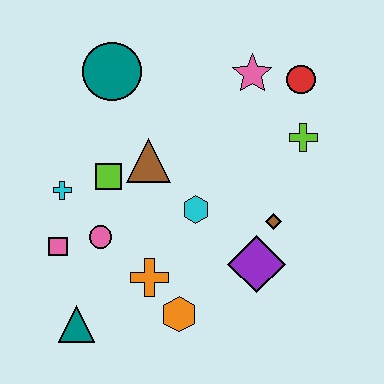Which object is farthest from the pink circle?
The red circle is farthest from the pink circle.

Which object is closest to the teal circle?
The brown triangle is closest to the teal circle.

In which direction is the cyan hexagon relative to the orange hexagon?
The cyan hexagon is above the orange hexagon.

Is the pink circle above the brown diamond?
No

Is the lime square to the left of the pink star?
Yes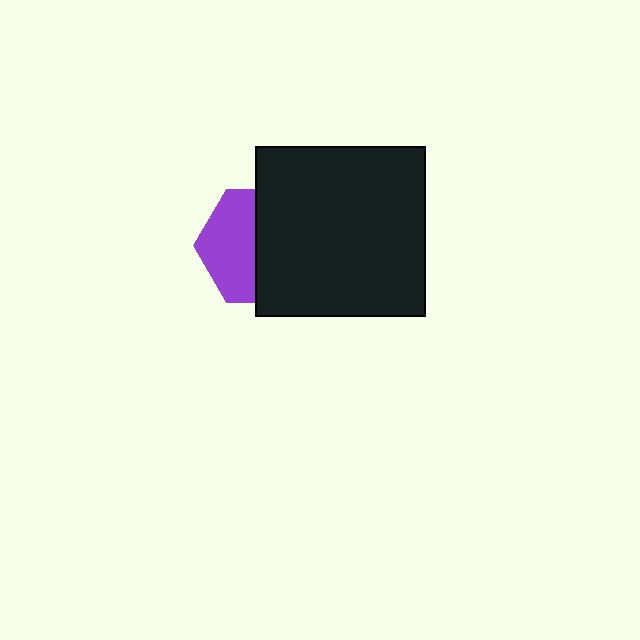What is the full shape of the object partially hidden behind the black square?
The partially hidden object is a purple hexagon.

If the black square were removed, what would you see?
You would see the complete purple hexagon.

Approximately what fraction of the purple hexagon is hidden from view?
Roughly 53% of the purple hexagon is hidden behind the black square.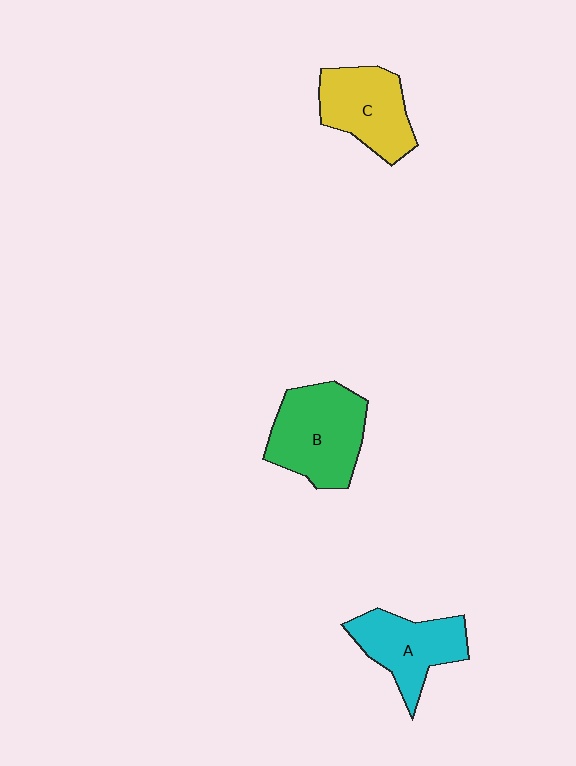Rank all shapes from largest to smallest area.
From largest to smallest: B (green), C (yellow), A (cyan).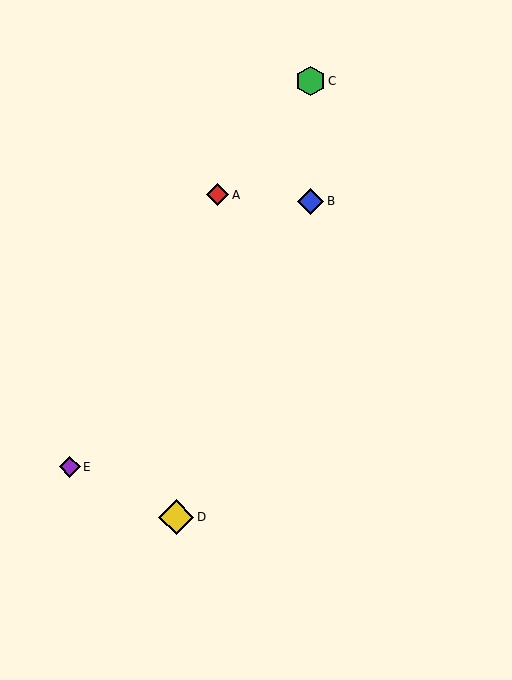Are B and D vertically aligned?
No, B is at x≈311 and D is at x≈176.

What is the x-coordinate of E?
Object E is at x≈70.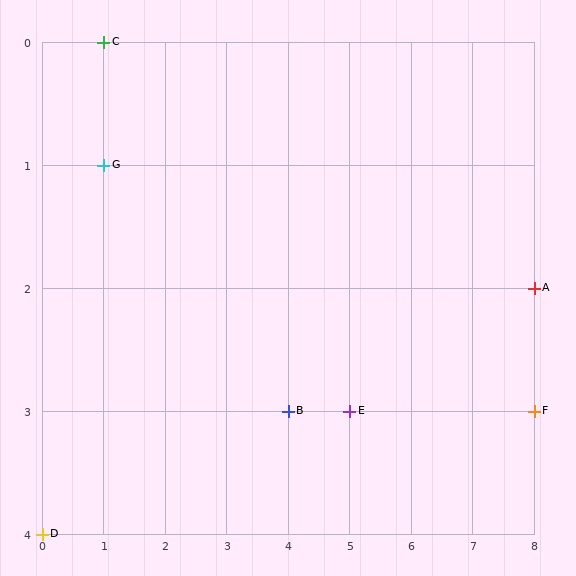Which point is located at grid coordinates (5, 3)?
Point E is at (5, 3).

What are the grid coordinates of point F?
Point F is at grid coordinates (8, 3).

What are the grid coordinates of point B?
Point B is at grid coordinates (4, 3).